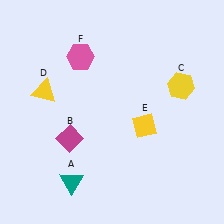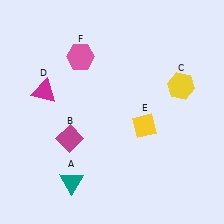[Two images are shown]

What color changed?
The triangle (D) changed from yellow in Image 1 to magenta in Image 2.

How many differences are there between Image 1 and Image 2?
There is 1 difference between the two images.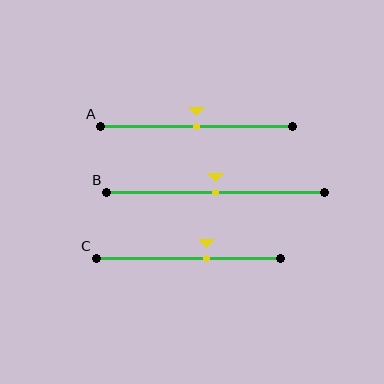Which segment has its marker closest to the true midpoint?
Segment A has its marker closest to the true midpoint.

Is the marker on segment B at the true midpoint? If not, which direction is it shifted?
Yes, the marker on segment B is at the true midpoint.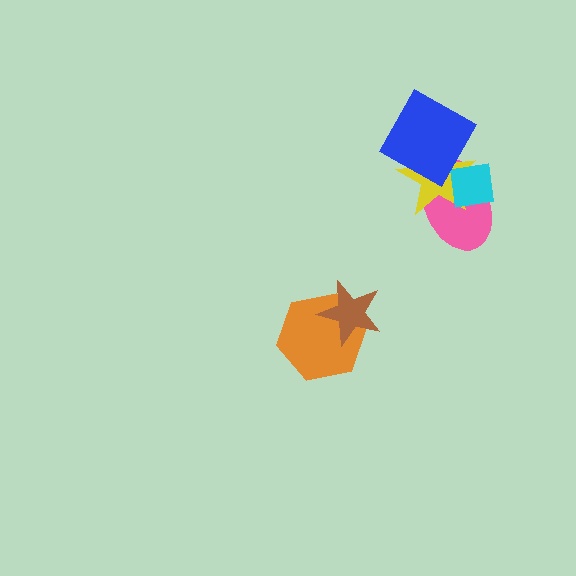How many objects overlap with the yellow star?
3 objects overlap with the yellow star.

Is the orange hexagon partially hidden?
Yes, it is partially covered by another shape.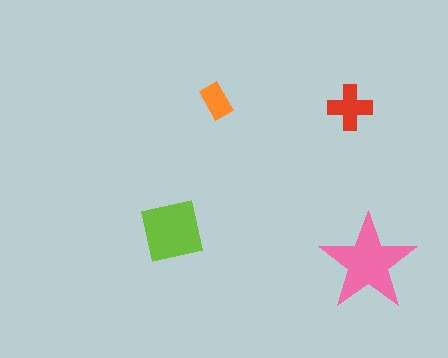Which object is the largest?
The pink star.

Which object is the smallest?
The orange rectangle.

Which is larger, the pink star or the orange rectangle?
The pink star.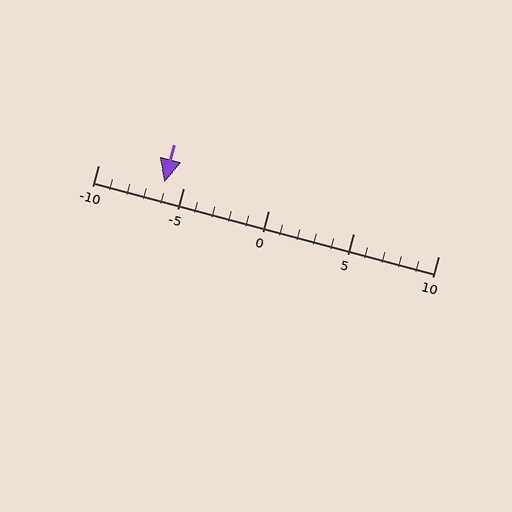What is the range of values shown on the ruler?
The ruler shows values from -10 to 10.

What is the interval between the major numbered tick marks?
The major tick marks are spaced 5 units apart.